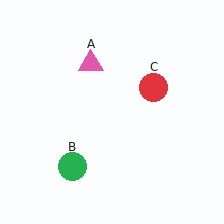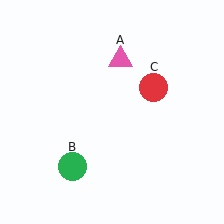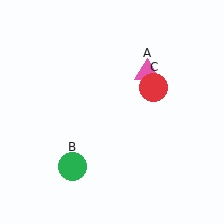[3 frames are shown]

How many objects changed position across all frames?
1 object changed position: pink triangle (object A).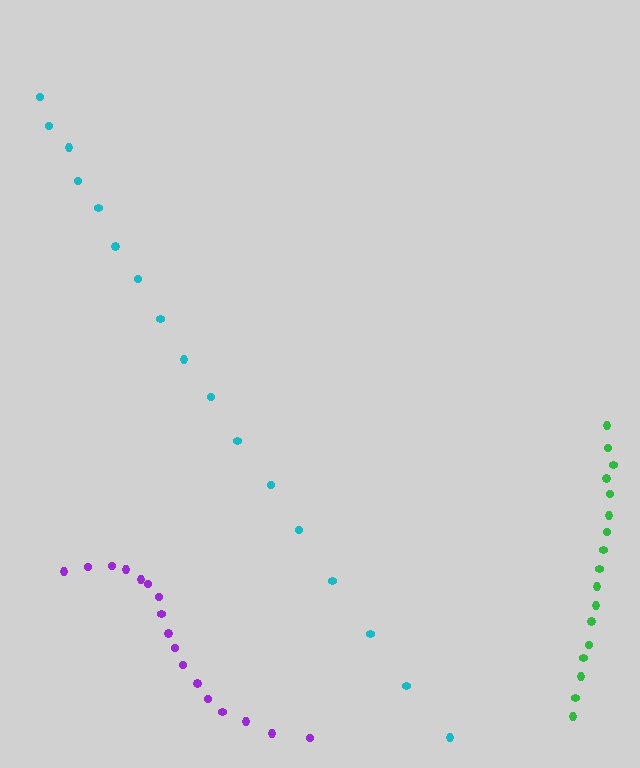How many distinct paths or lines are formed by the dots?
There are 3 distinct paths.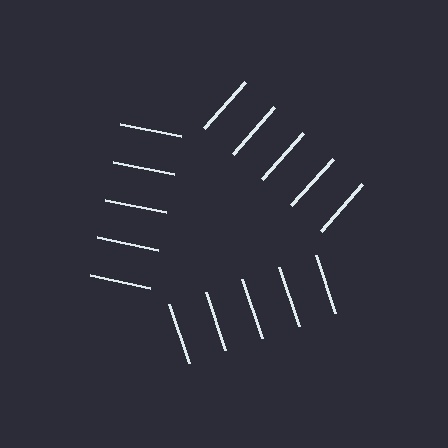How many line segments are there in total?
15 — 5 along each of the 3 edges.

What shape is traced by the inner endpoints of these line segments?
An illusory triangle — the line segments terminate on its edges but no continuous stroke is drawn.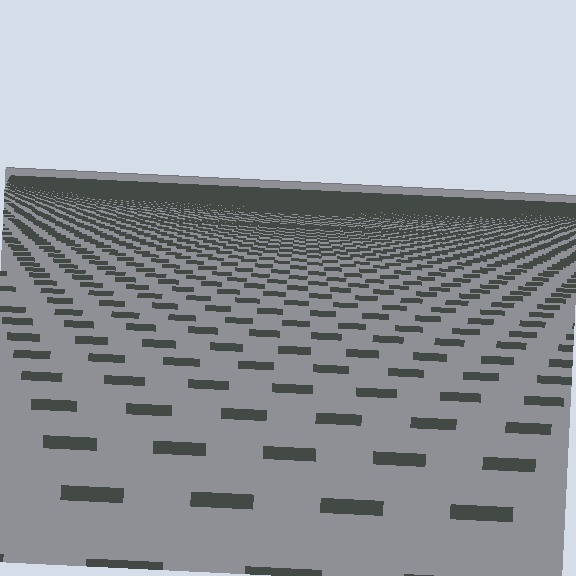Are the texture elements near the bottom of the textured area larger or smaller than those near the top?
Larger. Near the bottom, elements are closer to the viewer and appear at a bigger on-screen size.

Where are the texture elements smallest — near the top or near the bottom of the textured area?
Near the top.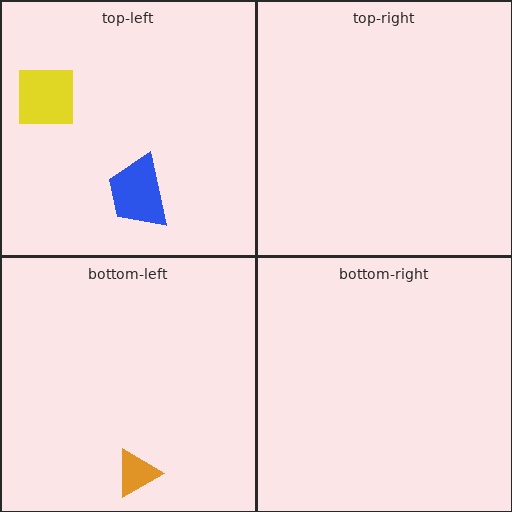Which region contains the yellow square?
The top-left region.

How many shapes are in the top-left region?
2.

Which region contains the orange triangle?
The bottom-left region.